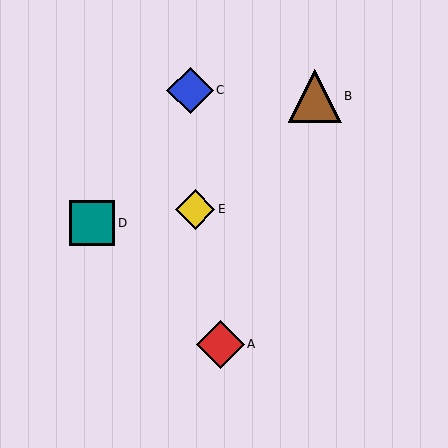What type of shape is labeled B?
Shape B is a brown triangle.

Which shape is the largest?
The brown triangle (labeled B) is the largest.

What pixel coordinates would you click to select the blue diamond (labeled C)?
Click at (190, 90) to select the blue diamond C.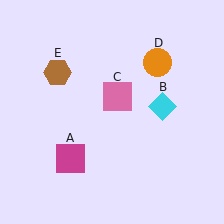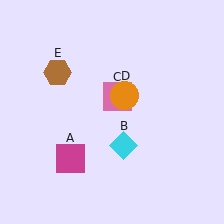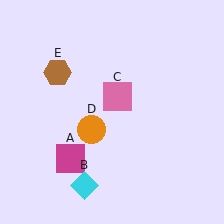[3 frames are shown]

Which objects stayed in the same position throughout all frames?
Magenta square (object A) and pink square (object C) and brown hexagon (object E) remained stationary.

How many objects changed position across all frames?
2 objects changed position: cyan diamond (object B), orange circle (object D).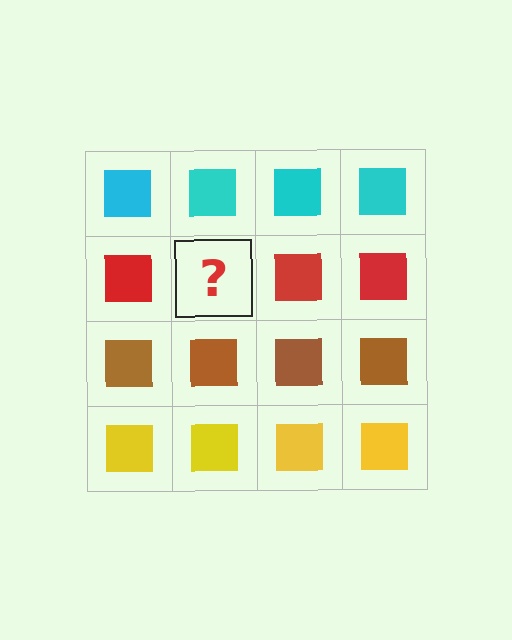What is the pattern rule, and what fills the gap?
The rule is that each row has a consistent color. The gap should be filled with a red square.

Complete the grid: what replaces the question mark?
The question mark should be replaced with a red square.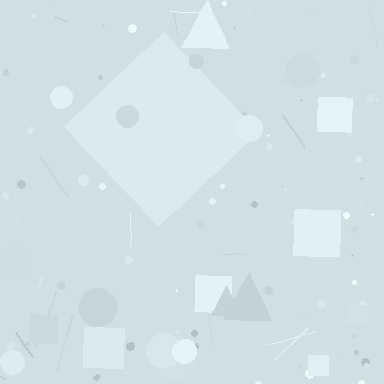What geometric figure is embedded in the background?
A diamond is embedded in the background.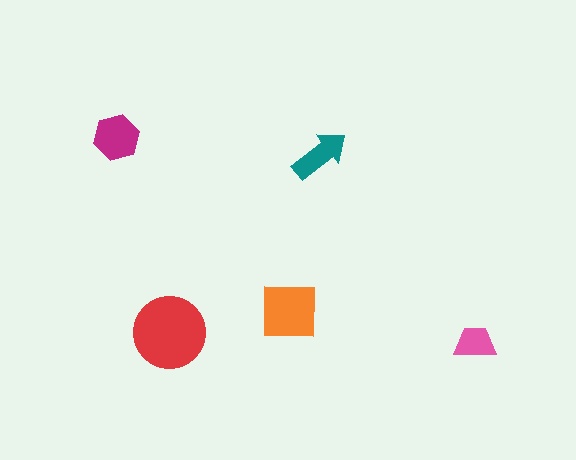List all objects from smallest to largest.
The pink trapezoid, the teal arrow, the magenta hexagon, the orange square, the red circle.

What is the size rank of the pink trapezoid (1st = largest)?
5th.